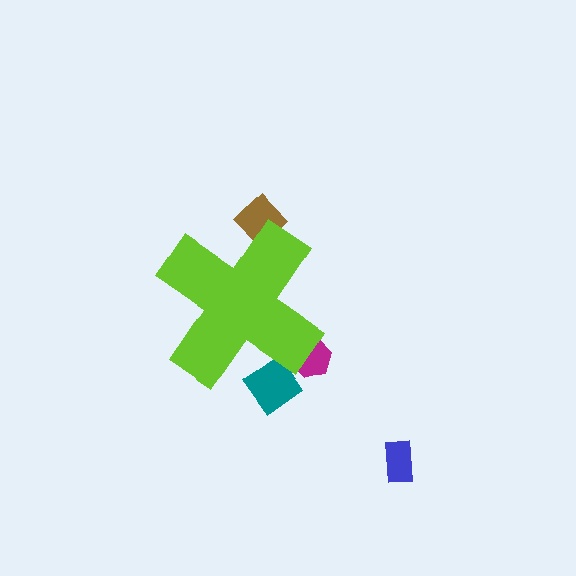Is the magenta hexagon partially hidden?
Yes, the magenta hexagon is partially hidden behind the lime cross.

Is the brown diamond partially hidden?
Yes, the brown diamond is partially hidden behind the lime cross.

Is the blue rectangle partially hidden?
No, the blue rectangle is fully visible.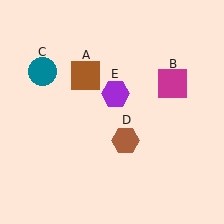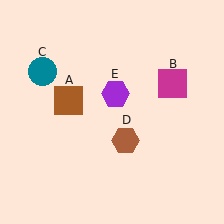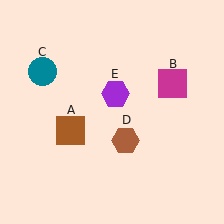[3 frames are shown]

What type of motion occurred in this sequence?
The brown square (object A) rotated counterclockwise around the center of the scene.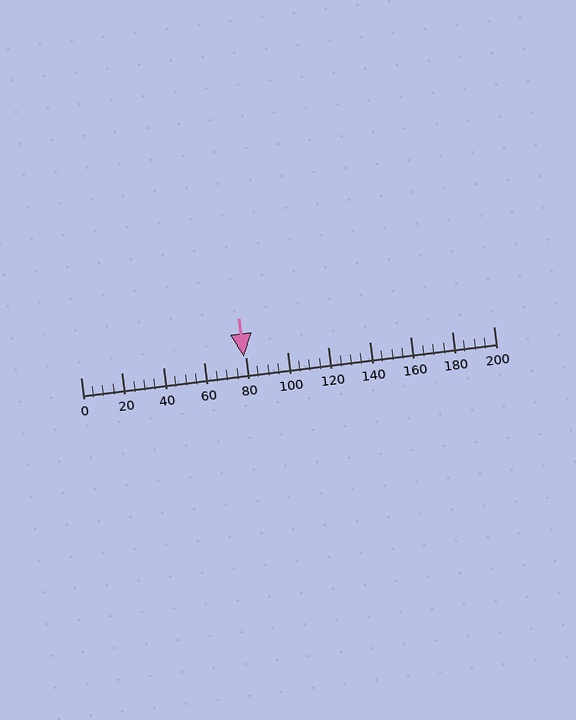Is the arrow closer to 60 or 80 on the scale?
The arrow is closer to 80.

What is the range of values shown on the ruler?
The ruler shows values from 0 to 200.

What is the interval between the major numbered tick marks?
The major tick marks are spaced 20 units apart.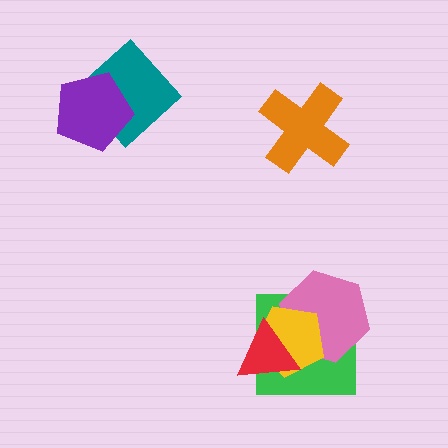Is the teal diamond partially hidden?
Yes, it is partially covered by another shape.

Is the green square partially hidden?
Yes, it is partially covered by another shape.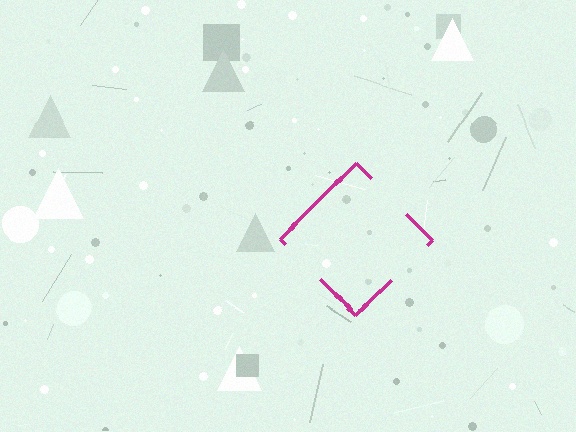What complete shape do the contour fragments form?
The contour fragments form a diamond.